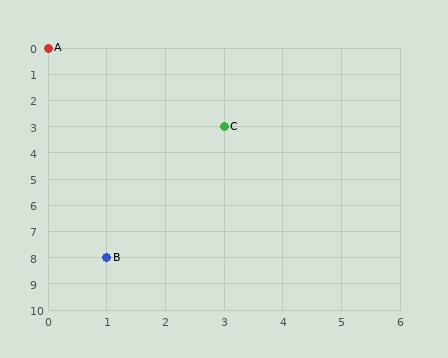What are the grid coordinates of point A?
Point A is at grid coordinates (0, 0).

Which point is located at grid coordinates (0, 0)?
Point A is at (0, 0).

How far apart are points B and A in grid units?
Points B and A are 1 column and 8 rows apart (about 8.1 grid units diagonally).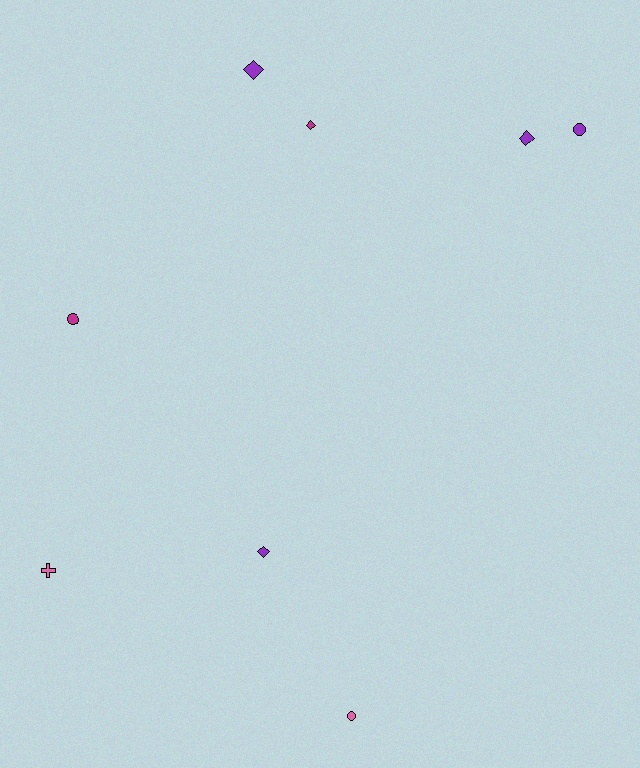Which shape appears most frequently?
Diamond, with 4 objects.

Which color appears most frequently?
Purple, with 4 objects.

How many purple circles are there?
There is 1 purple circle.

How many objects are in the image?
There are 8 objects.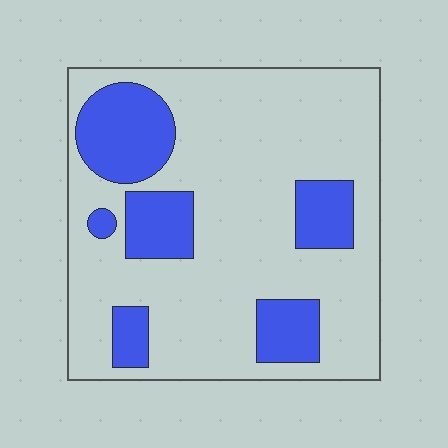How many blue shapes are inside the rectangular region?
6.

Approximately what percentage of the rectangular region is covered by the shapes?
Approximately 25%.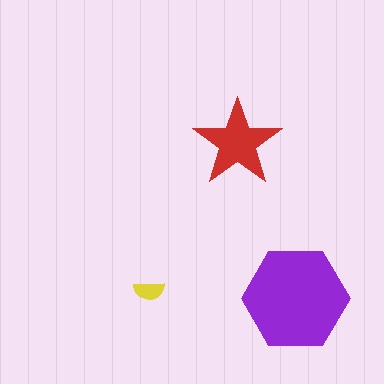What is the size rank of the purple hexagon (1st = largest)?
1st.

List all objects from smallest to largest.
The yellow semicircle, the red star, the purple hexagon.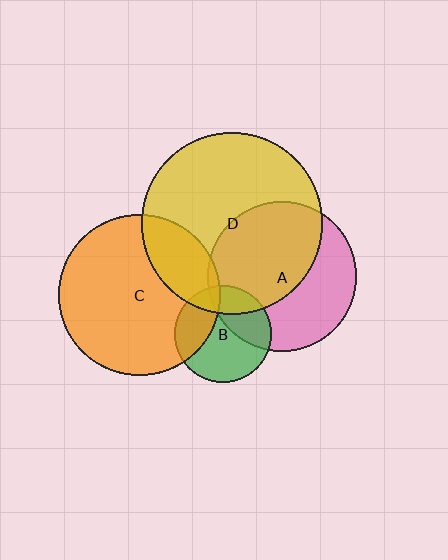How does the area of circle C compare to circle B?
Approximately 2.8 times.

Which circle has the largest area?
Circle D (yellow).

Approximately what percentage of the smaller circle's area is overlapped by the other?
Approximately 20%.